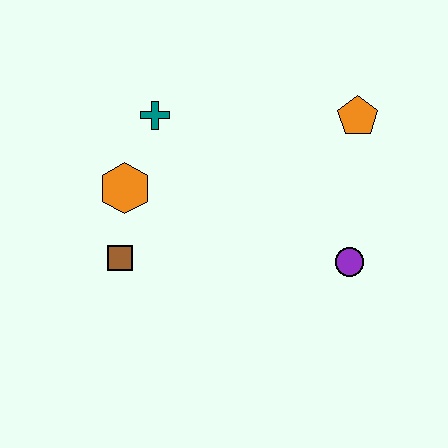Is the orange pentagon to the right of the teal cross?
Yes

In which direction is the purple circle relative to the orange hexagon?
The purple circle is to the right of the orange hexagon.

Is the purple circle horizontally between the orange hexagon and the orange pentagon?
Yes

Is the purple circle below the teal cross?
Yes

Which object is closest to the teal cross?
The orange hexagon is closest to the teal cross.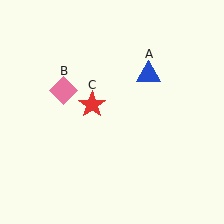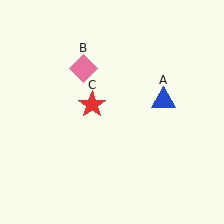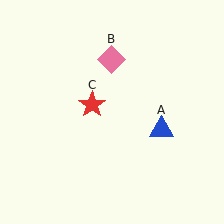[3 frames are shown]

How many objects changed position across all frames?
2 objects changed position: blue triangle (object A), pink diamond (object B).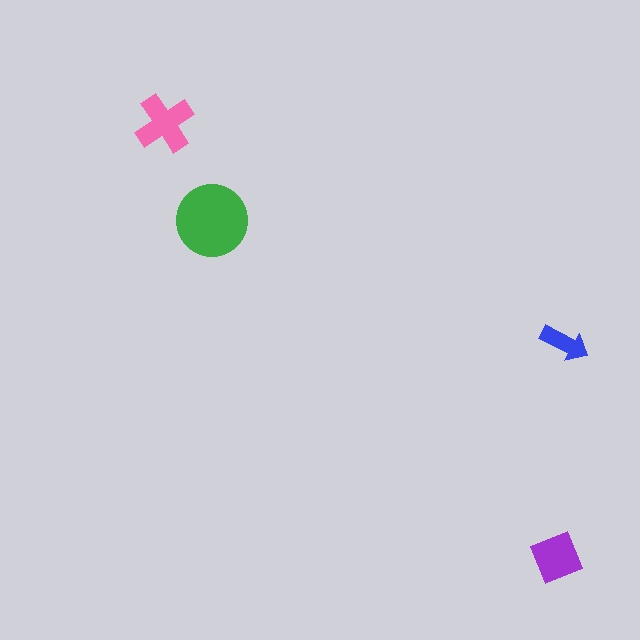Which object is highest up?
The pink cross is topmost.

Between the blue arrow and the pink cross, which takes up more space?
The pink cross.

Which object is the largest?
The green circle.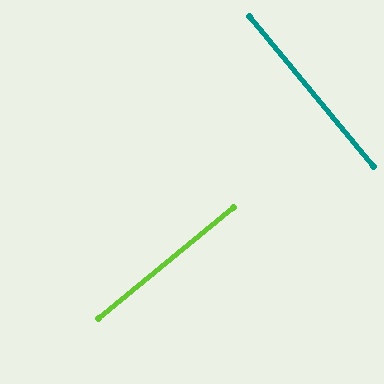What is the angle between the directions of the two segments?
Approximately 90 degrees.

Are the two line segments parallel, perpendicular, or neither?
Perpendicular — they meet at approximately 90°.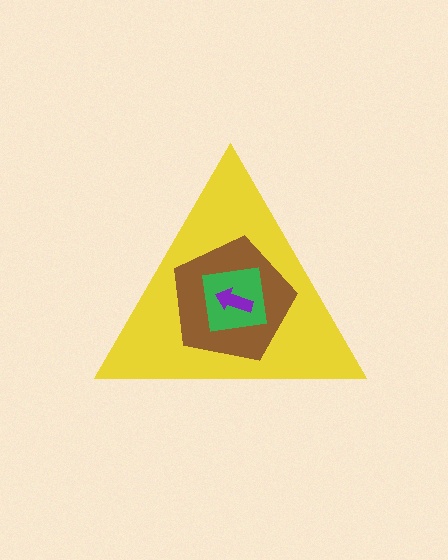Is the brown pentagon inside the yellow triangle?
Yes.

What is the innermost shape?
The purple arrow.